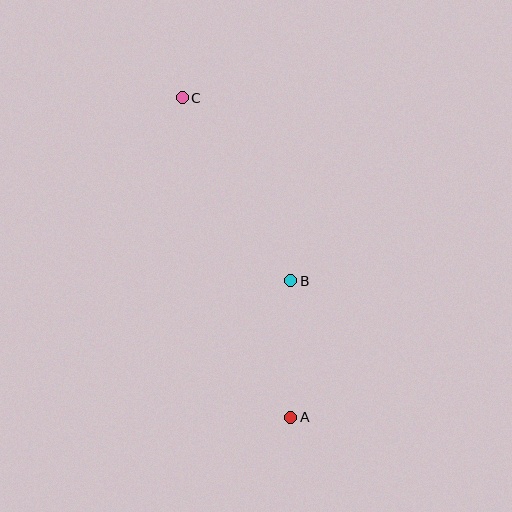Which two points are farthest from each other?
Points A and C are farthest from each other.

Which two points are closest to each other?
Points A and B are closest to each other.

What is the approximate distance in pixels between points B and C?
The distance between B and C is approximately 213 pixels.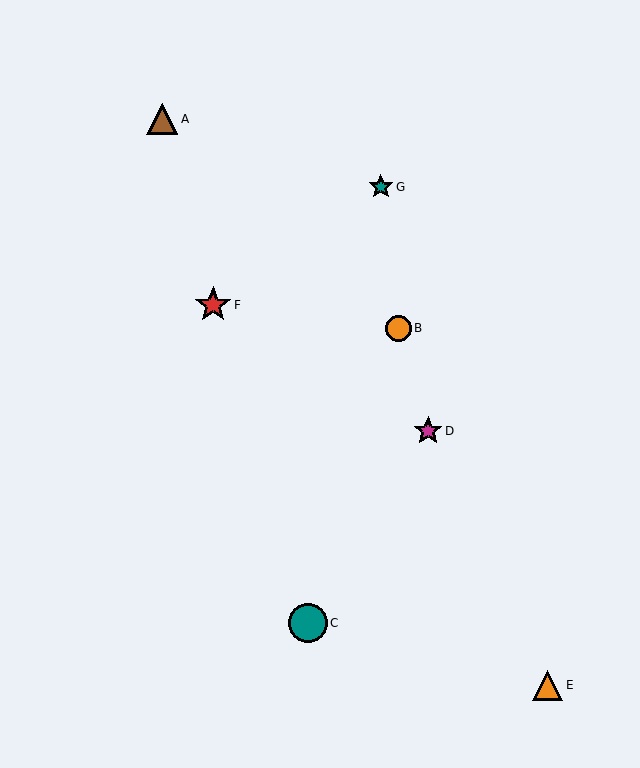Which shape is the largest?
The teal circle (labeled C) is the largest.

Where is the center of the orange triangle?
The center of the orange triangle is at (548, 685).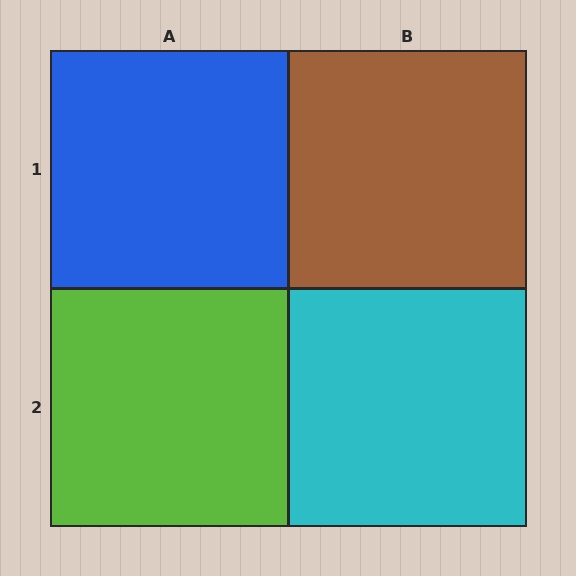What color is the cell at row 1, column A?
Blue.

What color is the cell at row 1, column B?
Brown.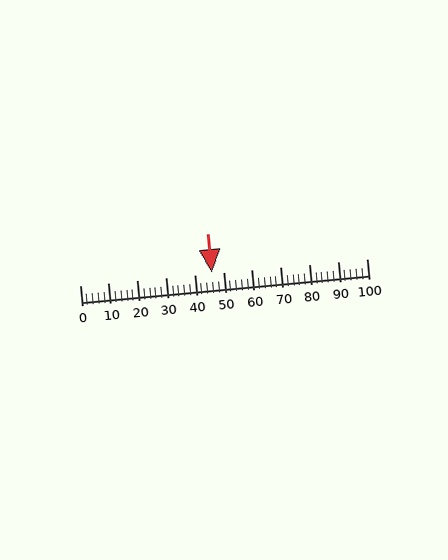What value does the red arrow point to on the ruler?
The red arrow points to approximately 46.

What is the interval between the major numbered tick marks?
The major tick marks are spaced 10 units apart.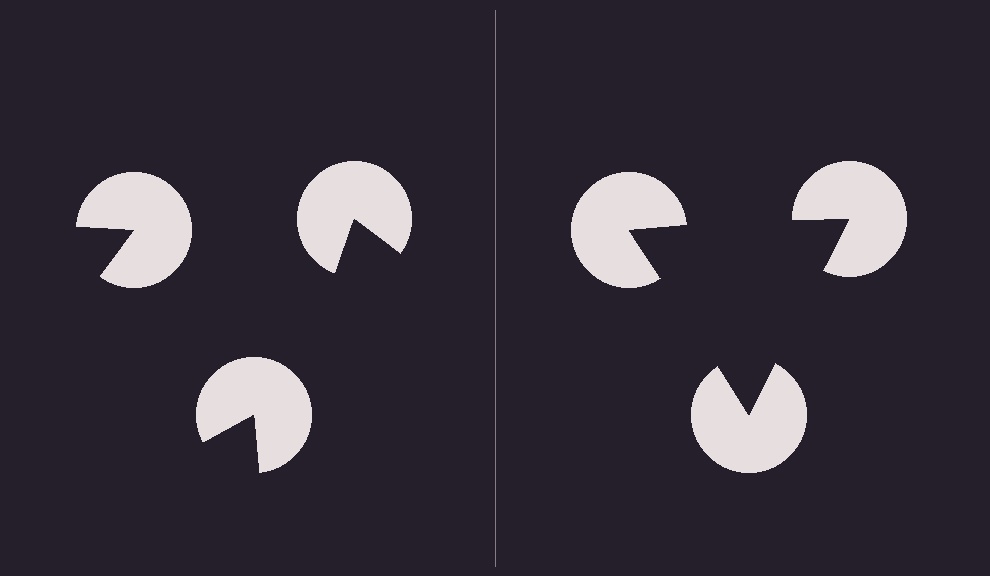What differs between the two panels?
The pac-man discs are positioned identically on both sides; only the wedge orientations differ. On the right they align to a triangle; on the left they are misaligned.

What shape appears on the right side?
An illusory triangle.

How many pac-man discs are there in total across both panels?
6 — 3 on each side.